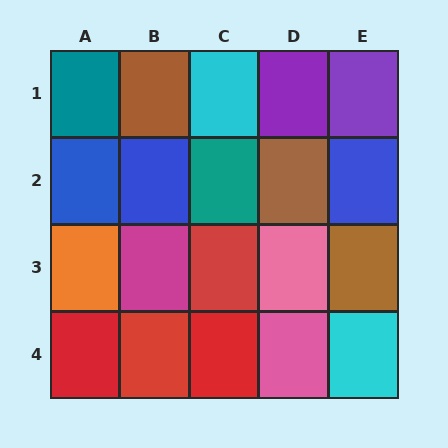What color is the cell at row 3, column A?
Orange.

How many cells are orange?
1 cell is orange.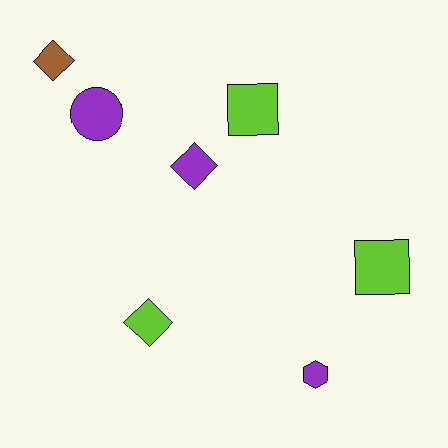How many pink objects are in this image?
There are no pink objects.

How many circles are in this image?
There is 1 circle.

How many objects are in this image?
There are 7 objects.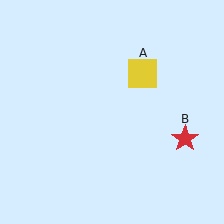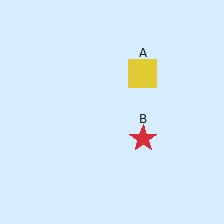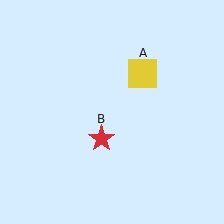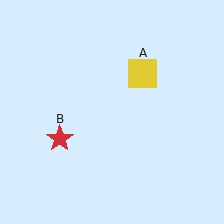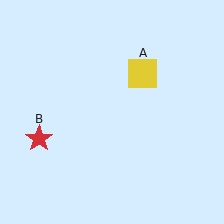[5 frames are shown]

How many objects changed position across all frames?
1 object changed position: red star (object B).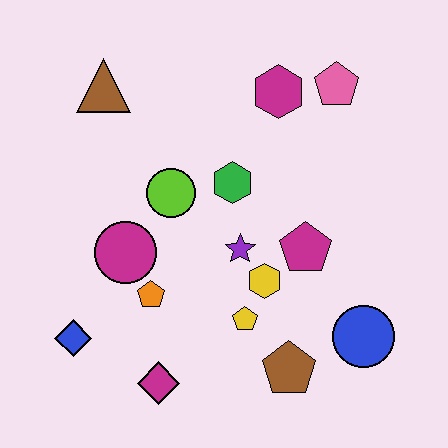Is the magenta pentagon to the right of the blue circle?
No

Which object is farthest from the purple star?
The brown triangle is farthest from the purple star.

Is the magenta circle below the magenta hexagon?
Yes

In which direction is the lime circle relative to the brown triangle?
The lime circle is below the brown triangle.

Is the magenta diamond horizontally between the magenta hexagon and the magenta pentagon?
No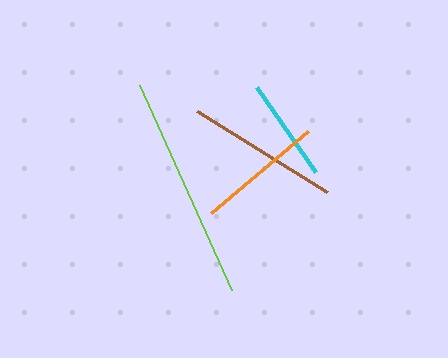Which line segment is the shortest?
The cyan line is the shortest at approximately 104 pixels.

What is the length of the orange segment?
The orange segment is approximately 127 pixels long.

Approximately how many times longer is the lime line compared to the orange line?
The lime line is approximately 1.8 times the length of the orange line.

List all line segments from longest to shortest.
From longest to shortest: lime, brown, orange, cyan.